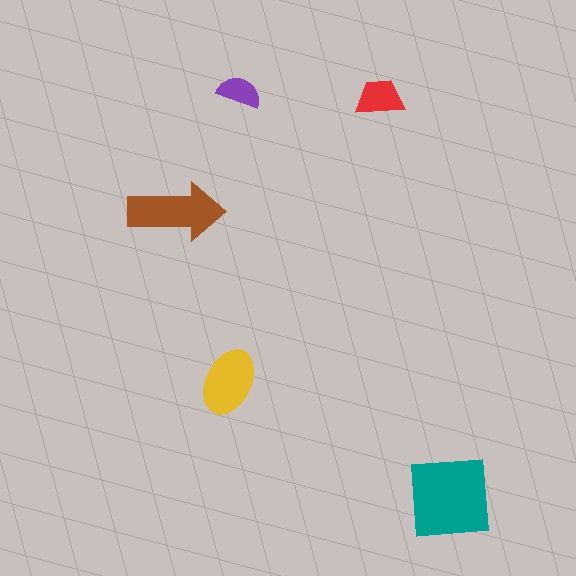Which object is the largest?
The teal square.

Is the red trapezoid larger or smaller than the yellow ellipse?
Smaller.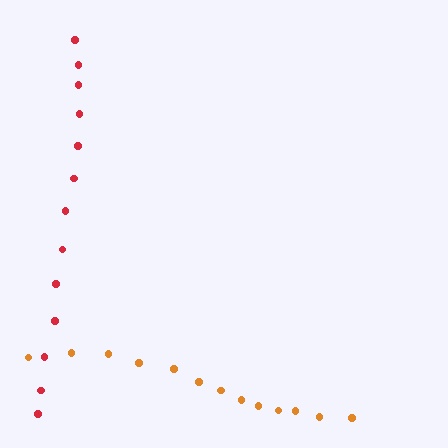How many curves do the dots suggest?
There are 2 distinct paths.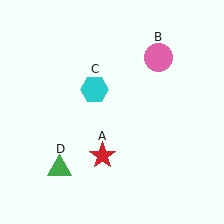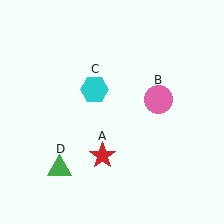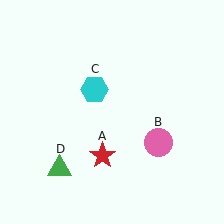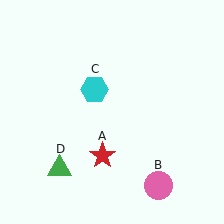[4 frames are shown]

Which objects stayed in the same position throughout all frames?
Red star (object A) and cyan hexagon (object C) and green triangle (object D) remained stationary.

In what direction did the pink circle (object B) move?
The pink circle (object B) moved down.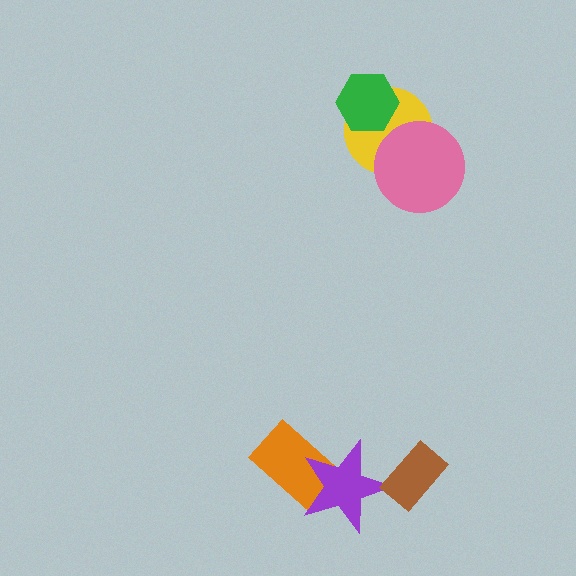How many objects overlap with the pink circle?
1 object overlaps with the pink circle.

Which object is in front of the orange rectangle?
The purple star is in front of the orange rectangle.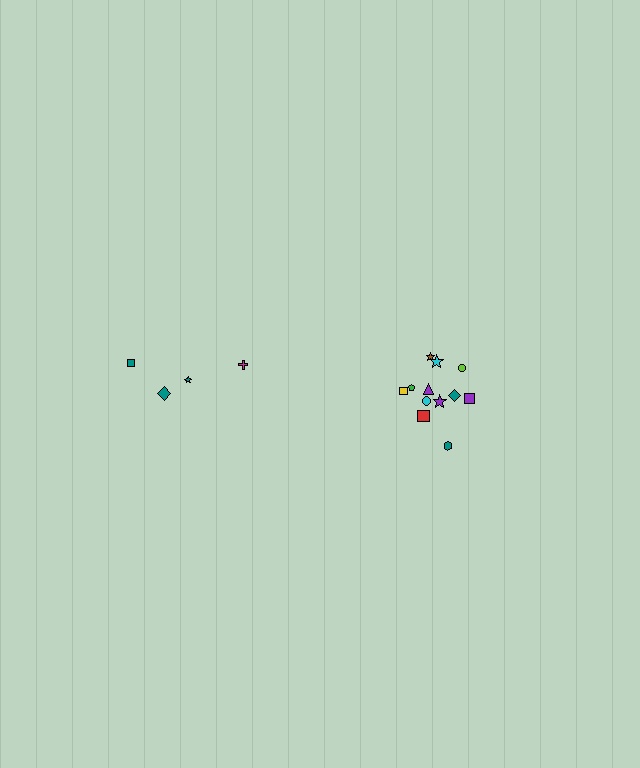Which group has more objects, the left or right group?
The right group.